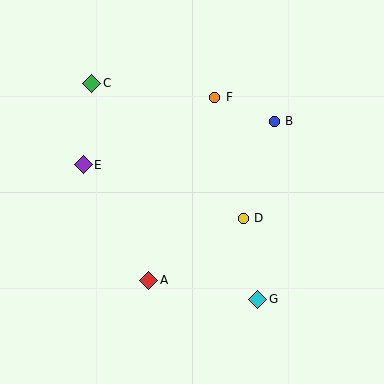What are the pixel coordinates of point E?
Point E is at (83, 165).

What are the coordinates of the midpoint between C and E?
The midpoint between C and E is at (87, 124).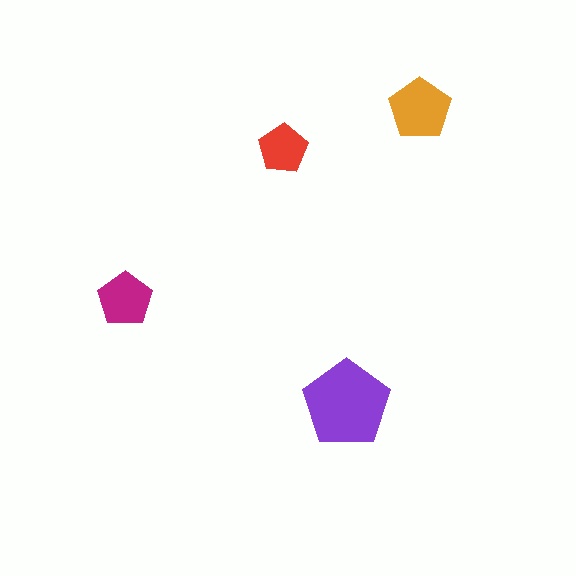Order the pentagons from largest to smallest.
the purple one, the orange one, the magenta one, the red one.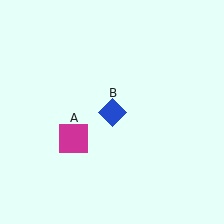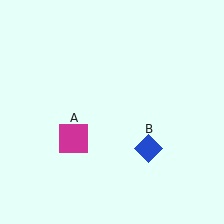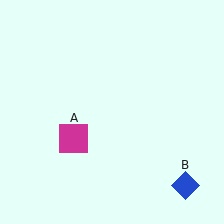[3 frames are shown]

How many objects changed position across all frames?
1 object changed position: blue diamond (object B).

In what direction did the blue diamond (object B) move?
The blue diamond (object B) moved down and to the right.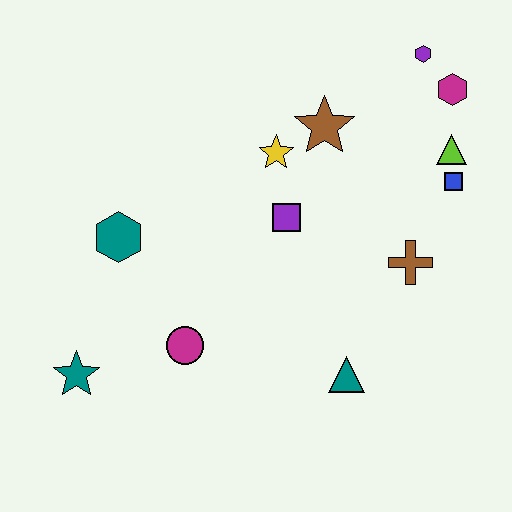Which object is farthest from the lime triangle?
The teal star is farthest from the lime triangle.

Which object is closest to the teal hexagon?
The magenta circle is closest to the teal hexagon.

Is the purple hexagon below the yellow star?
No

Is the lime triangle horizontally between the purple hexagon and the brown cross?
No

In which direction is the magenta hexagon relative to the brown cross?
The magenta hexagon is above the brown cross.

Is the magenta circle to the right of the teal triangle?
No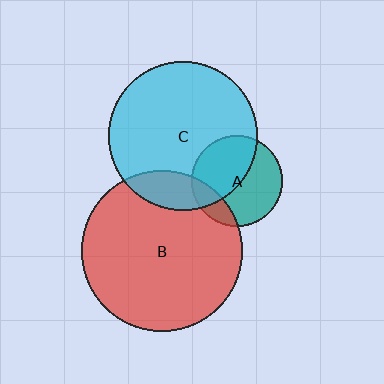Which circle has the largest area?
Circle B (red).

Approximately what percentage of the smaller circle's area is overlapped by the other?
Approximately 15%.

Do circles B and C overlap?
Yes.